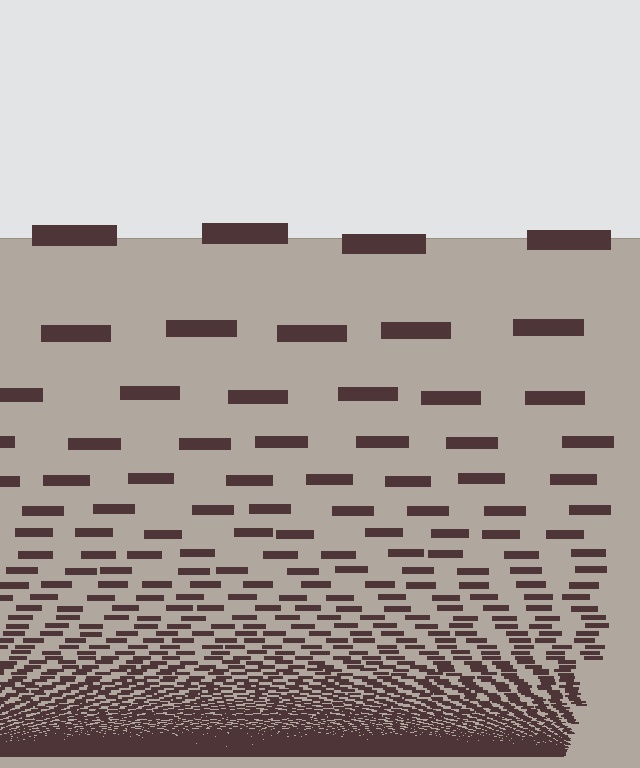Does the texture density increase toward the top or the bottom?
Density increases toward the bottom.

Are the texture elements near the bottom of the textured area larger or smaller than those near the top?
Smaller. The gradient is inverted — elements near the bottom are smaller and denser.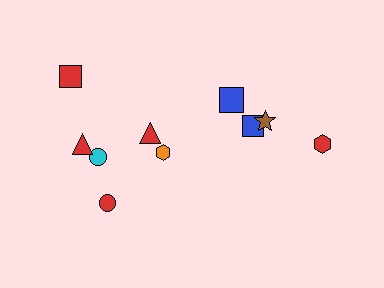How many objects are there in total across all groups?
There are 10 objects.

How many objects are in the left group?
There are 6 objects.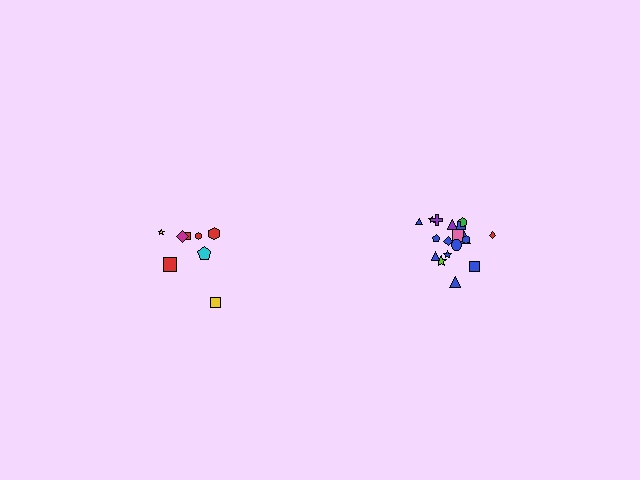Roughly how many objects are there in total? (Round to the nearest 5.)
Roughly 25 objects in total.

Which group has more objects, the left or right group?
The right group.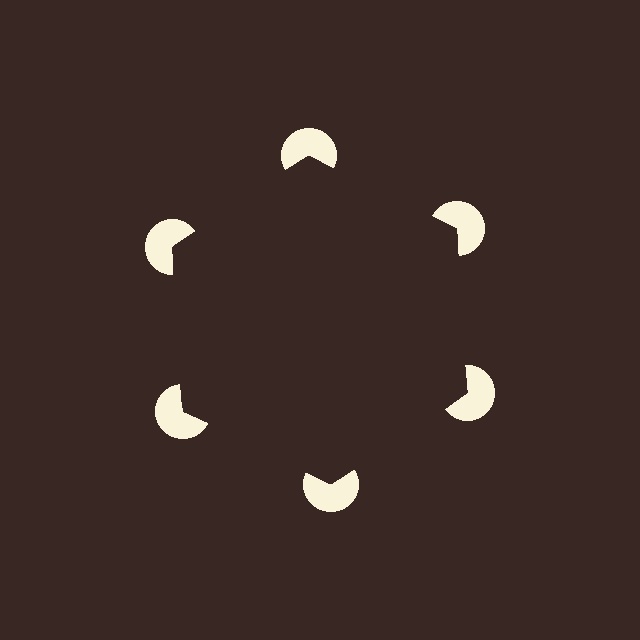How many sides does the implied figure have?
6 sides.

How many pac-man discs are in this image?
There are 6 — one at each vertex of the illusory hexagon.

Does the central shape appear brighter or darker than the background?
It typically appears slightly darker than the background, even though no actual brightness change is drawn.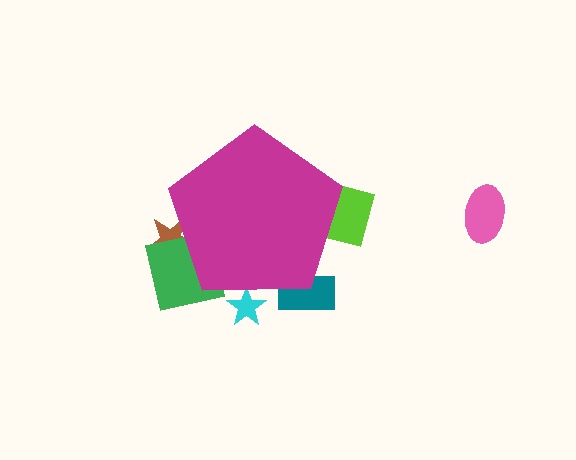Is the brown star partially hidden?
Yes, the brown star is partially hidden behind the magenta pentagon.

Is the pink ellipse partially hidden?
No, the pink ellipse is fully visible.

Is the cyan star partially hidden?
Yes, the cyan star is partially hidden behind the magenta pentagon.